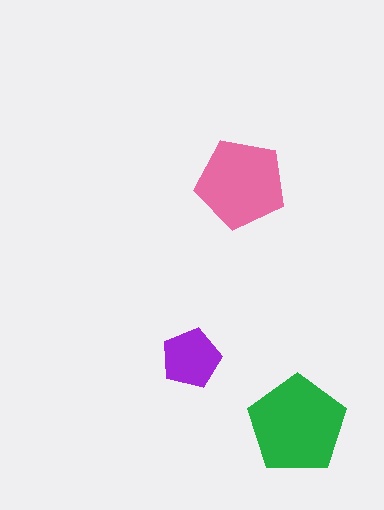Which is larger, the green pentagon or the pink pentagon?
The green one.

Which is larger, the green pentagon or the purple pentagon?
The green one.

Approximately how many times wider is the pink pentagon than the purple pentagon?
About 1.5 times wider.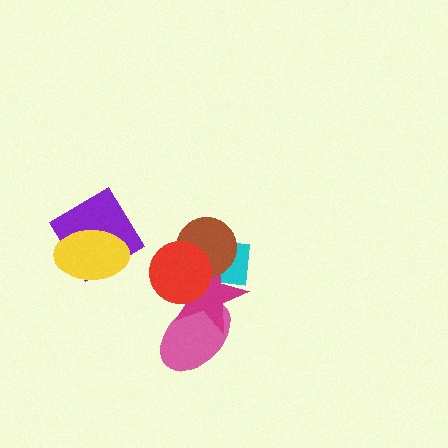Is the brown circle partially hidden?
Yes, it is partially covered by another shape.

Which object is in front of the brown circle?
The red circle is in front of the brown circle.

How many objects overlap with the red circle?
4 objects overlap with the red circle.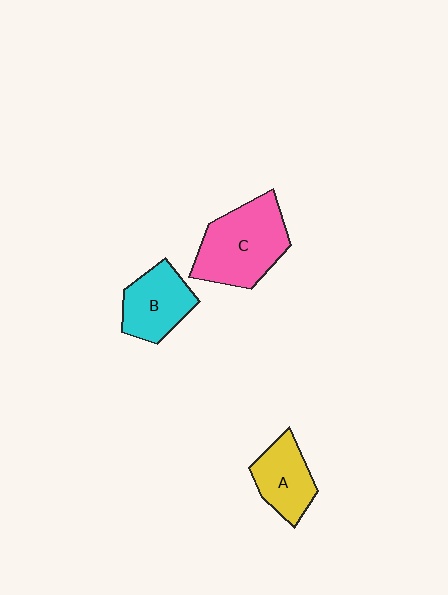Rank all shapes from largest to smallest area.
From largest to smallest: C (pink), B (cyan), A (yellow).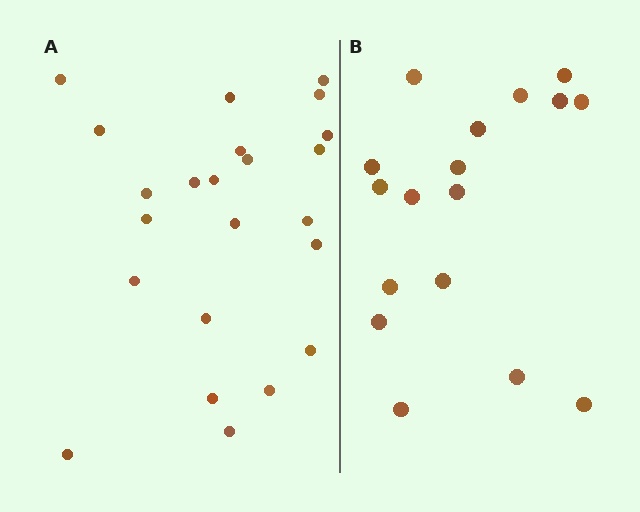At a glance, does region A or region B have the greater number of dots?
Region A (the left region) has more dots.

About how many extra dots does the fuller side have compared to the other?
Region A has about 6 more dots than region B.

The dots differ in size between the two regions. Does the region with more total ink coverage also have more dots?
No. Region B has more total ink coverage because its dots are larger, but region A actually contains more individual dots. Total area can be misleading — the number of items is what matters here.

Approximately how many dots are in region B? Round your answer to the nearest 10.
About 20 dots. (The exact count is 17, which rounds to 20.)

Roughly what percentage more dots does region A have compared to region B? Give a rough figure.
About 35% more.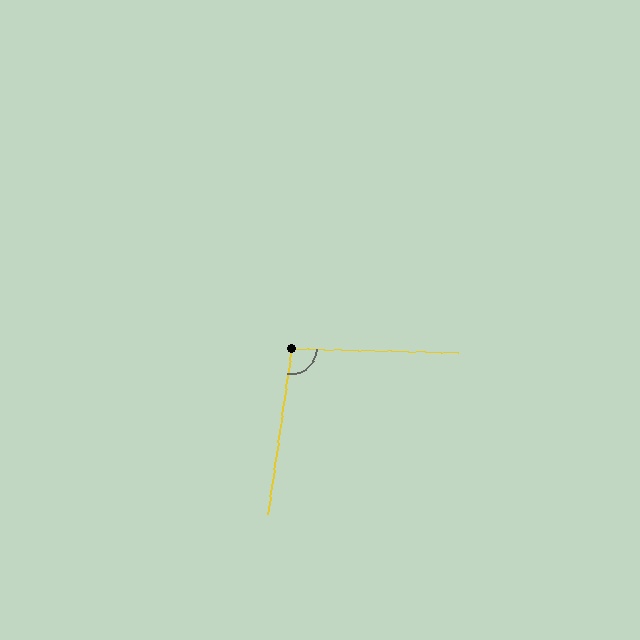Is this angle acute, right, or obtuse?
It is obtuse.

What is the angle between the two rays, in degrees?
Approximately 96 degrees.